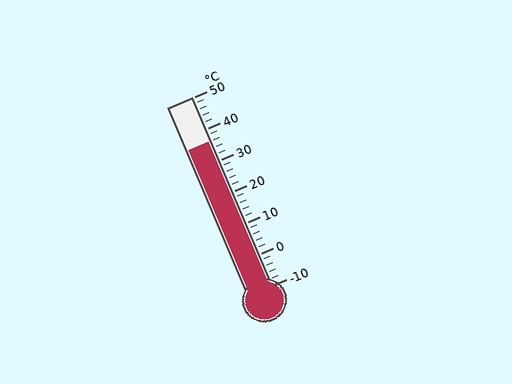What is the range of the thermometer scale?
The thermometer scale ranges from -10°C to 50°C.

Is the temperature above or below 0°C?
The temperature is above 0°C.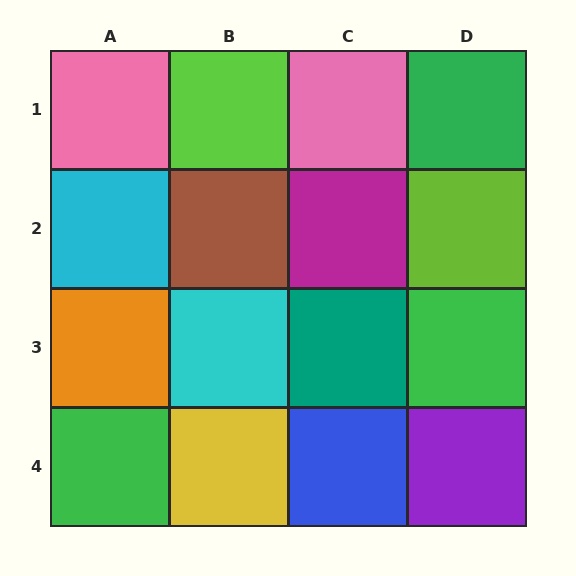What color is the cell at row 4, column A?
Green.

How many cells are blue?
1 cell is blue.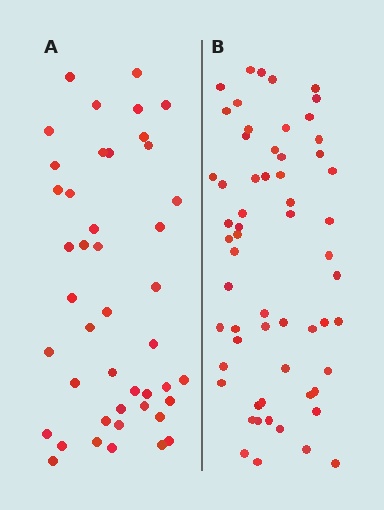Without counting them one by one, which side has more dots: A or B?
Region B (the right region) has more dots.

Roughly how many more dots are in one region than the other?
Region B has approximately 15 more dots than region A.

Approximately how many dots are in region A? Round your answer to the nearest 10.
About 40 dots. (The exact count is 44, which rounds to 40.)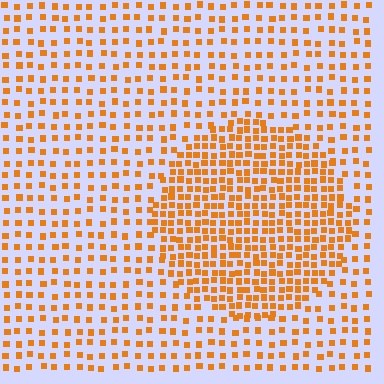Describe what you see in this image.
The image contains small orange elements arranged at two different densities. A circle-shaped region is visible where the elements are more densely packed than the surrounding area.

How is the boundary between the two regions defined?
The boundary is defined by a change in element density (approximately 2.1x ratio). All elements are the same color, size, and shape.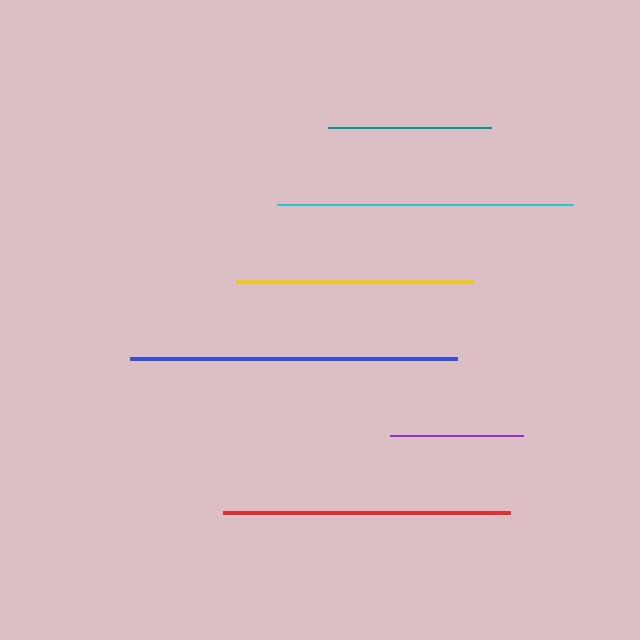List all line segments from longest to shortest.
From longest to shortest: blue, cyan, red, yellow, teal, purple.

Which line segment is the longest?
The blue line is the longest at approximately 327 pixels.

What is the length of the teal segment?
The teal segment is approximately 163 pixels long.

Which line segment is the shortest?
The purple line is the shortest at approximately 133 pixels.